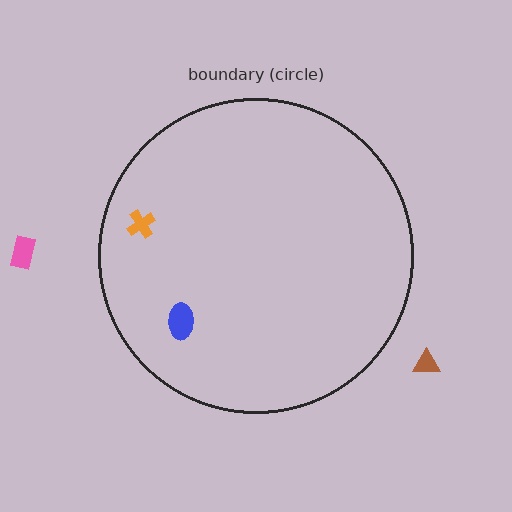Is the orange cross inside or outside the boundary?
Inside.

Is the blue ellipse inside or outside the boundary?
Inside.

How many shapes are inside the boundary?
2 inside, 2 outside.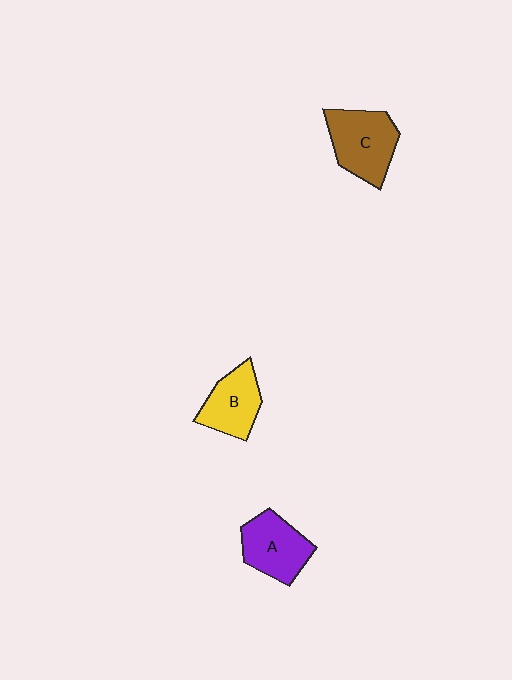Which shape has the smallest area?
Shape B (yellow).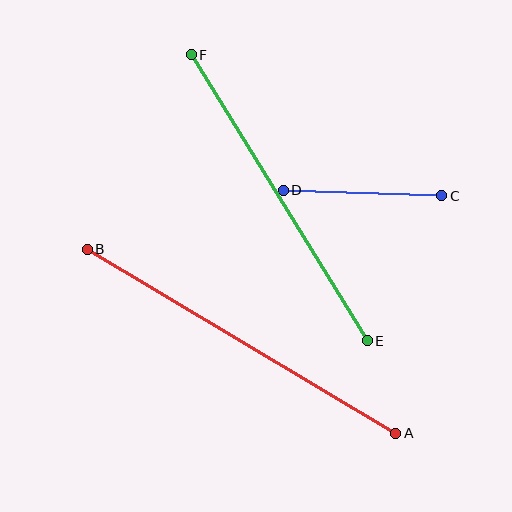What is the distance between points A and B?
The distance is approximately 359 pixels.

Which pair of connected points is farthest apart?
Points A and B are farthest apart.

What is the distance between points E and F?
The distance is approximately 336 pixels.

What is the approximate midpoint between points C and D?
The midpoint is at approximately (363, 193) pixels.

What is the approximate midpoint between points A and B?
The midpoint is at approximately (242, 341) pixels.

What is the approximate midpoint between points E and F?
The midpoint is at approximately (279, 198) pixels.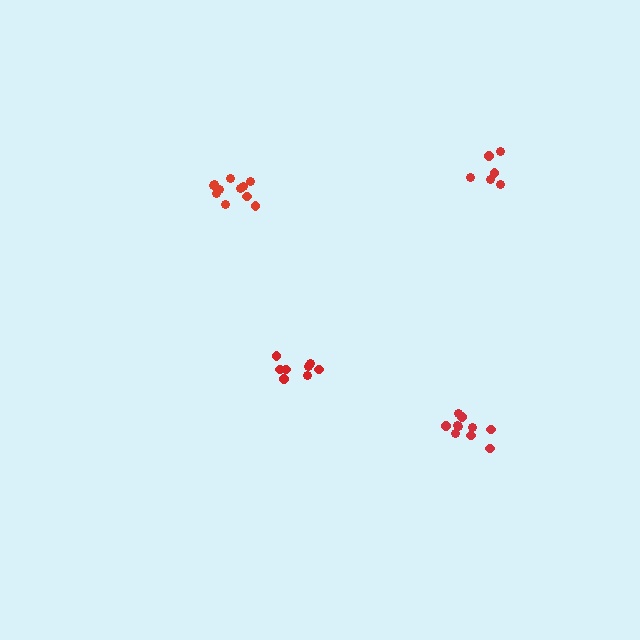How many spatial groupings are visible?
There are 4 spatial groupings.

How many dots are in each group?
Group 1: 8 dots, Group 2: 6 dots, Group 3: 11 dots, Group 4: 10 dots (35 total).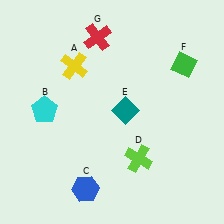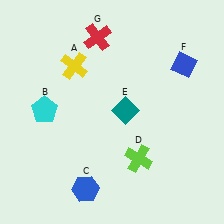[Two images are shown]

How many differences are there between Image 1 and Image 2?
There is 1 difference between the two images.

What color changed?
The diamond (F) changed from green in Image 1 to blue in Image 2.